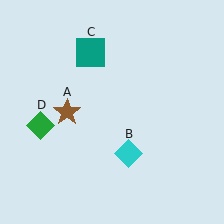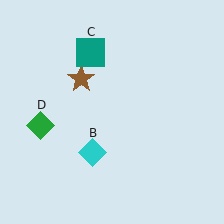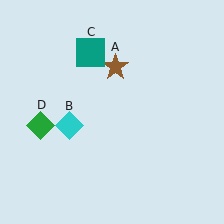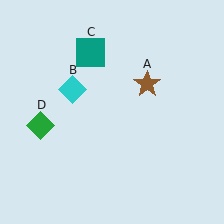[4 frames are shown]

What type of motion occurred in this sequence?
The brown star (object A), cyan diamond (object B) rotated clockwise around the center of the scene.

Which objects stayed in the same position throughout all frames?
Teal square (object C) and green diamond (object D) remained stationary.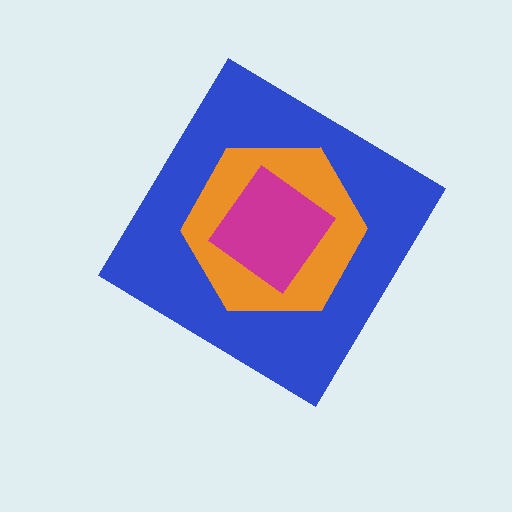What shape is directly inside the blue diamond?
The orange hexagon.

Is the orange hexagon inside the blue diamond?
Yes.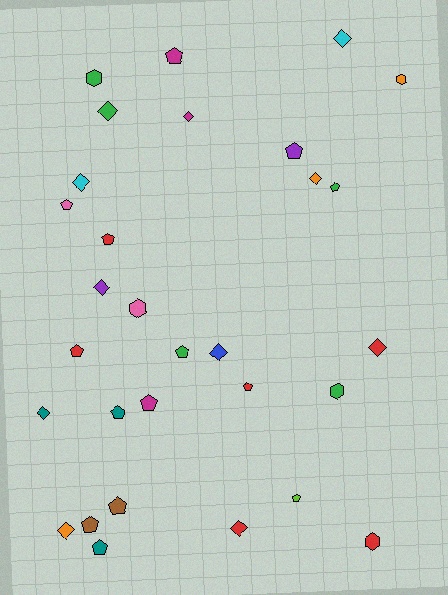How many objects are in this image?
There are 30 objects.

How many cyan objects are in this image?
There are 2 cyan objects.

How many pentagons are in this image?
There are 14 pentagons.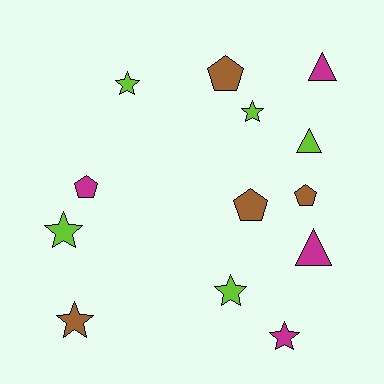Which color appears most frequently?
Lime, with 5 objects.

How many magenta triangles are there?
There are 2 magenta triangles.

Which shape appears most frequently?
Star, with 6 objects.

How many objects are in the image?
There are 13 objects.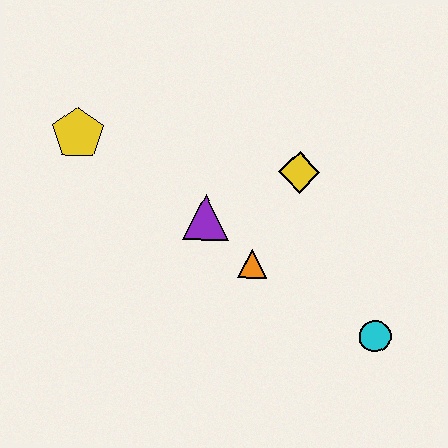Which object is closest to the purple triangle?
The orange triangle is closest to the purple triangle.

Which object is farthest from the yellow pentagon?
The cyan circle is farthest from the yellow pentagon.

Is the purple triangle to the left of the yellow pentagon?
No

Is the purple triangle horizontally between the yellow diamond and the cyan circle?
No